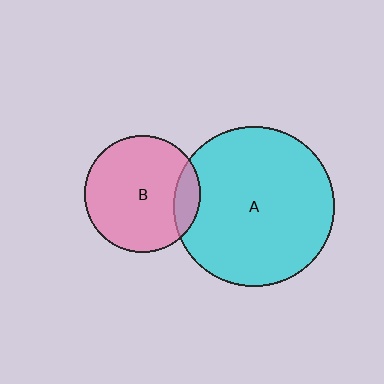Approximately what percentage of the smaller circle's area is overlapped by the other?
Approximately 15%.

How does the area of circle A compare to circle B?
Approximately 1.9 times.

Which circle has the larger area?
Circle A (cyan).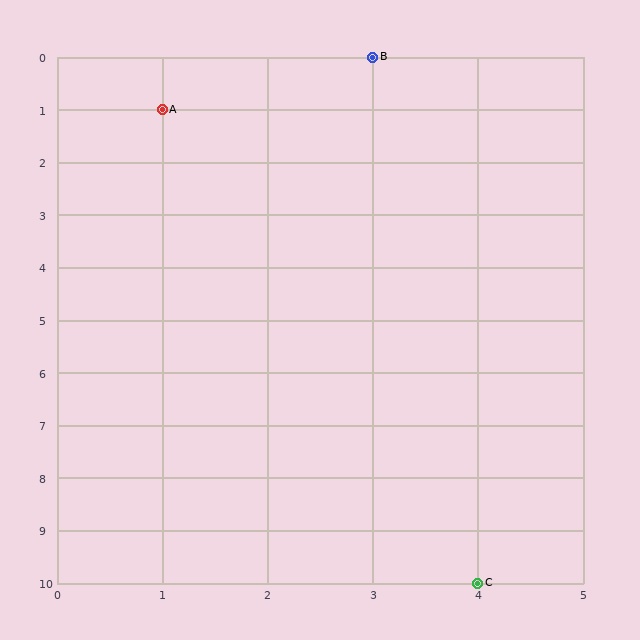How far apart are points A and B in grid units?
Points A and B are 2 columns and 1 row apart (about 2.2 grid units diagonally).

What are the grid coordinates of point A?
Point A is at grid coordinates (1, 1).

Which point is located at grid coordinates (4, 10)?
Point C is at (4, 10).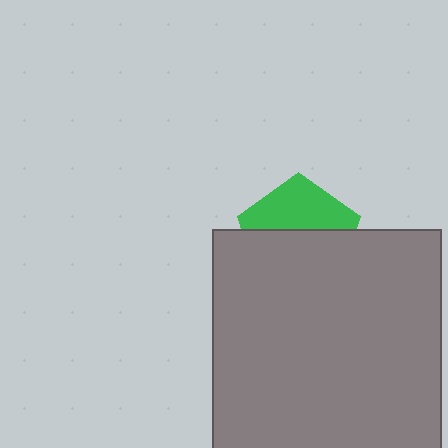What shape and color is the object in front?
The object in front is a gray rectangle.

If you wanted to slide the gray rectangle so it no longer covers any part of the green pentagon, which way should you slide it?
Slide it down — that is the most direct way to separate the two shapes.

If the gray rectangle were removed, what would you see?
You would see the complete green pentagon.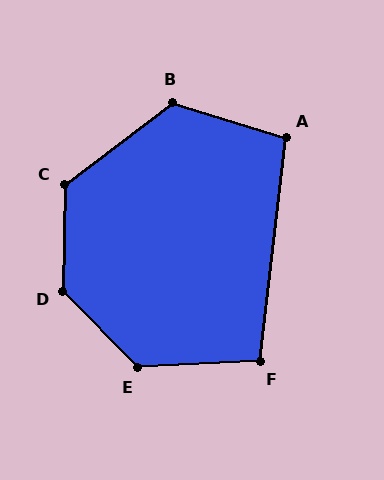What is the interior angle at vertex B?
Approximately 125 degrees (obtuse).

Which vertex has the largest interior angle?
D, at approximately 135 degrees.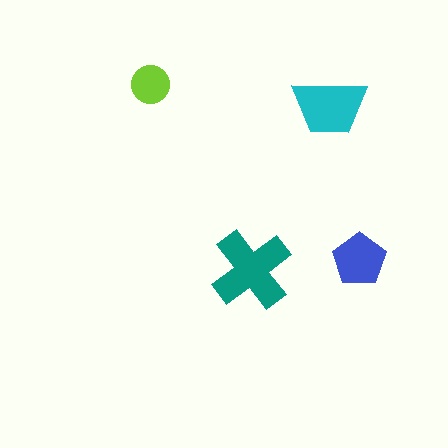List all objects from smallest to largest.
The lime circle, the blue pentagon, the cyan trapezoid, the teal cross.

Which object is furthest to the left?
The lime circle is leftmost.